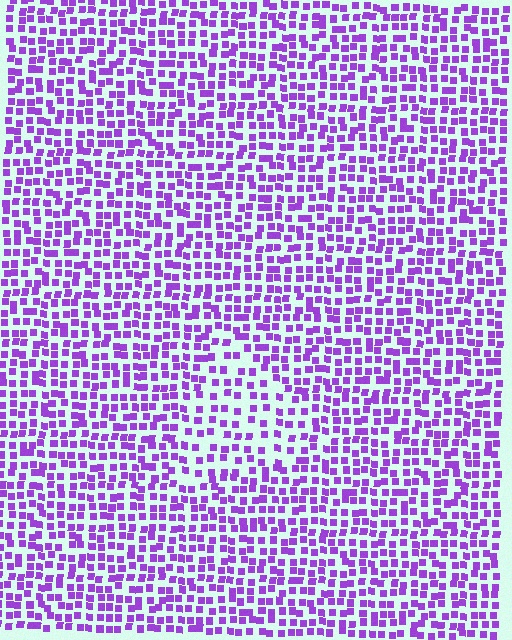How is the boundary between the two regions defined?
The boundary is defined by a change in element density (approximately 1.7x ratio). All elements are the same color, size, and shape.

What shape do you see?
I see a triangle.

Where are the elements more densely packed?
The elements are more densely packed outside the triangle boundary.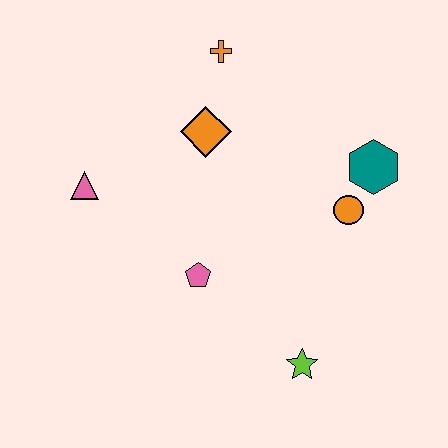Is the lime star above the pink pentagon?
No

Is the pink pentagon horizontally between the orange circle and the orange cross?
No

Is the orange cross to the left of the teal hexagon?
Yes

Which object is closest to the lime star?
The pink pentagon is closest to the lime star.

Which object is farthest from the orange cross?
The lime star is farthest from the orange cross.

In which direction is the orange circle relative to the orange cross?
The orange circle is below the orange cross.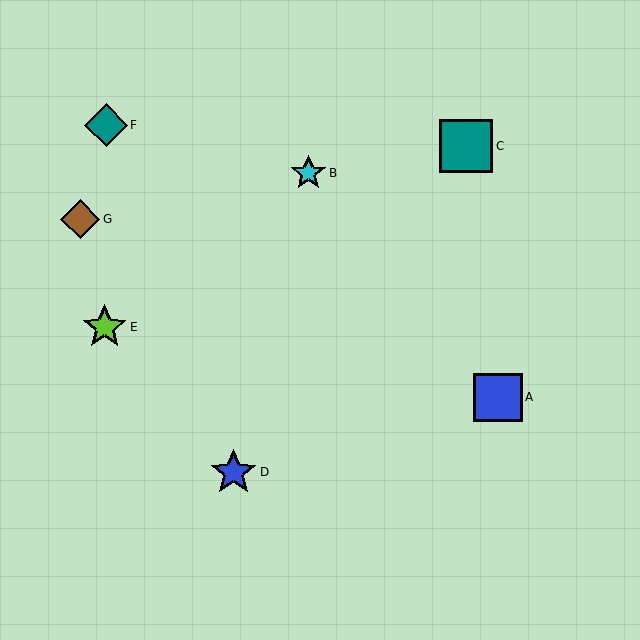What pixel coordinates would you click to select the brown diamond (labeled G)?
Click at (80, 219) to select the brown diamond G.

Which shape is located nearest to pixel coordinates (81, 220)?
The brown diamond (labeled G) at (80, 219) is nearest to that location.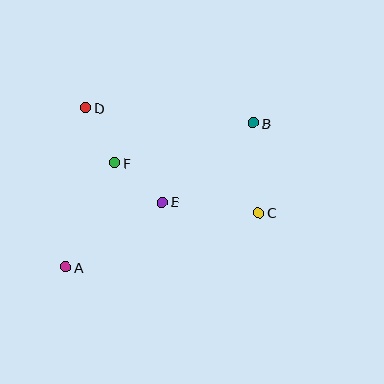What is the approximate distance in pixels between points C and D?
The distance between C and D is approximately 203 pixels.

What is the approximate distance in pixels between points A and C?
The distance between A and C is approximately 201 pixels.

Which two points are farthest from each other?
Points A and B are farthest from each other.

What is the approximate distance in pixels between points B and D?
The distance between B and D is approximately 168 pixels.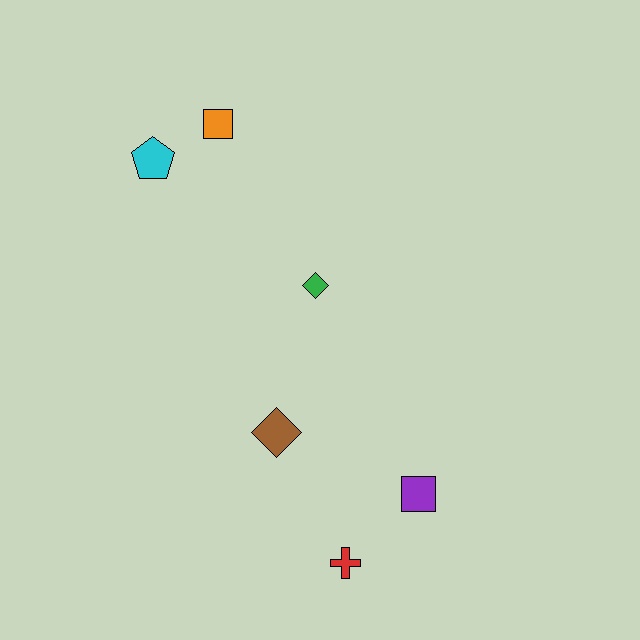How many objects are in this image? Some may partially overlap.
There are 6 objects.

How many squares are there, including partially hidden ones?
There are 2 squares.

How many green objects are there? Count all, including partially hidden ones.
There is 1 green object.